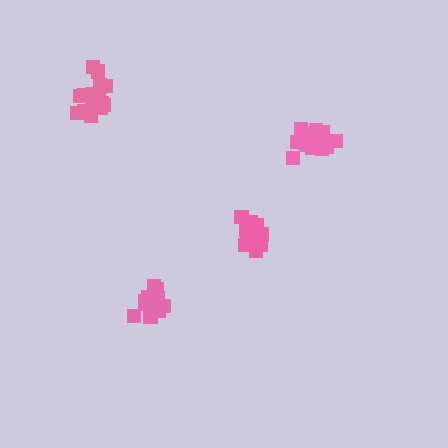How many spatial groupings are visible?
There are 4 spatial groupings.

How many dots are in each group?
Group 1: 13 dots, Group 2: 13 dots, Group 3: 17 dots, Group 4: 16 dots (59 total).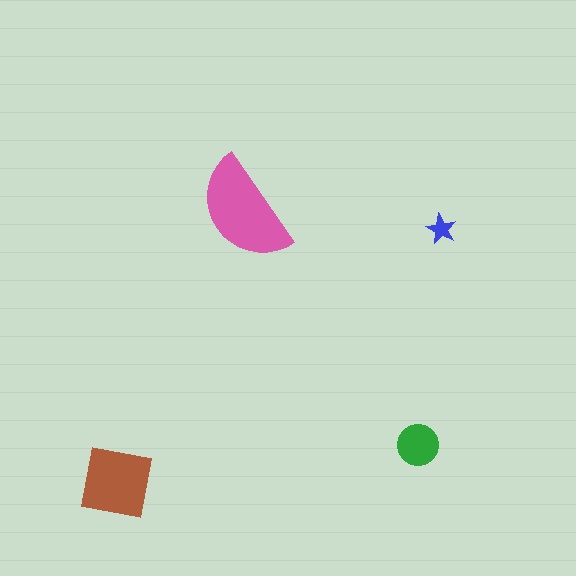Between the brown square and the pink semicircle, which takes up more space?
The pink semicircle.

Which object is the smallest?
The blue star.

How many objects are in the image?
There are 4 objects in the image.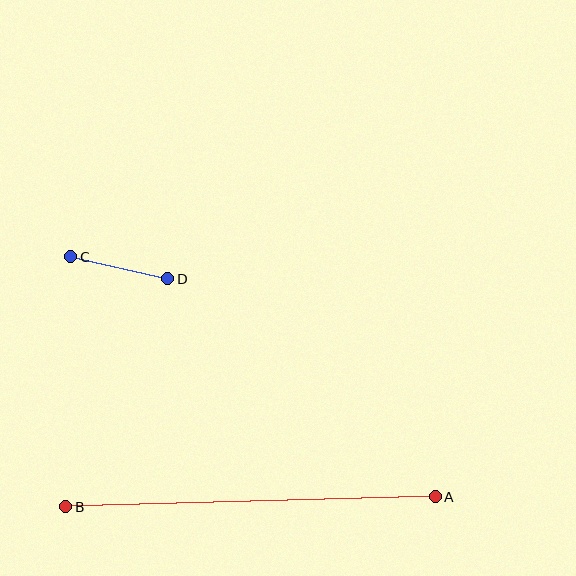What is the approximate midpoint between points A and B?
The midpoint is at approximately (251, 502) pixels.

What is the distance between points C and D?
The distance is approximately 99 pixels.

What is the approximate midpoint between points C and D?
The midpoint is at approximately (119, 268) pixels.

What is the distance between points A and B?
The distance is approximately 370 pixels.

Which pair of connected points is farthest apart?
Points A and B are farthest apart.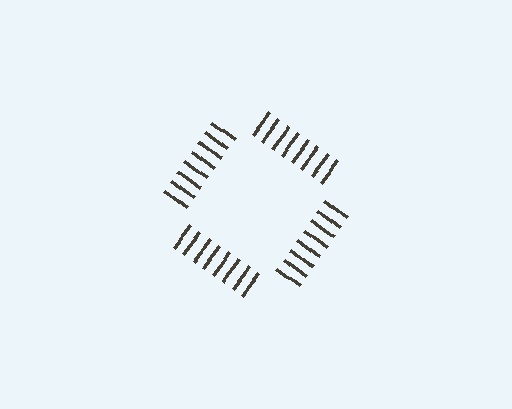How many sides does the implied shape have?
4 sides — the line-ends trace a square.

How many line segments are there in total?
32 — 8 along each of the 4 edges.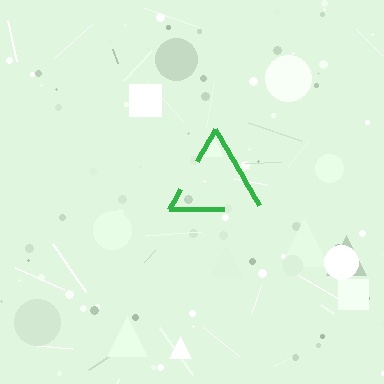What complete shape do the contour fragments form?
The contour fragments form a triangle.